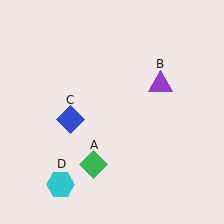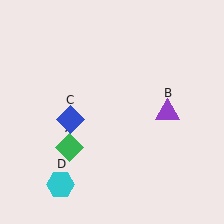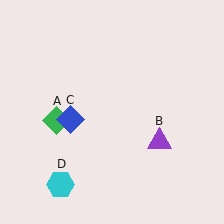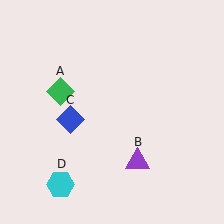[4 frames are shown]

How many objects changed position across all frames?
2 objects changed position: green diamond (object A), purple triangle (object B).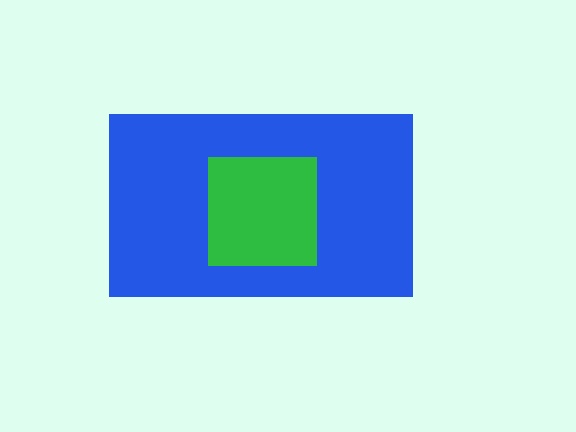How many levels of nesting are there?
2.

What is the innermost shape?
The green square.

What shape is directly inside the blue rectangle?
The green square.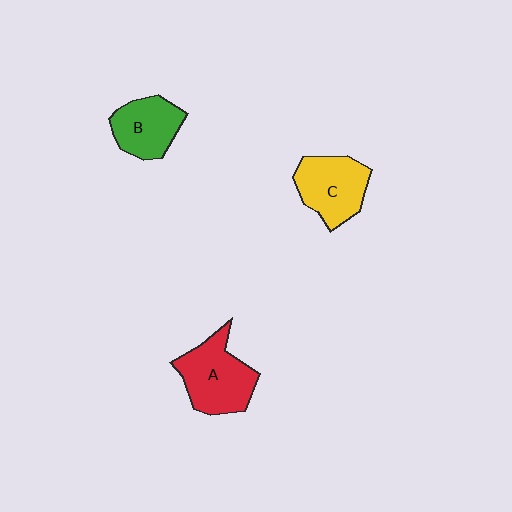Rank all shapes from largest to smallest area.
From largest to smallest: A (red), C (yellow), B (green).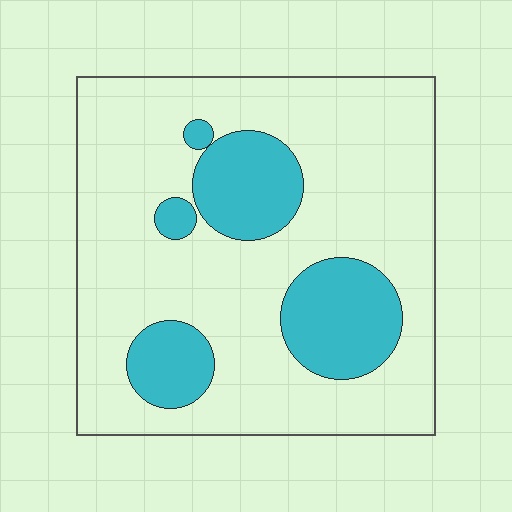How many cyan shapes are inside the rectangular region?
5.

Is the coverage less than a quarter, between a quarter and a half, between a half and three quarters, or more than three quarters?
Less than a quarter.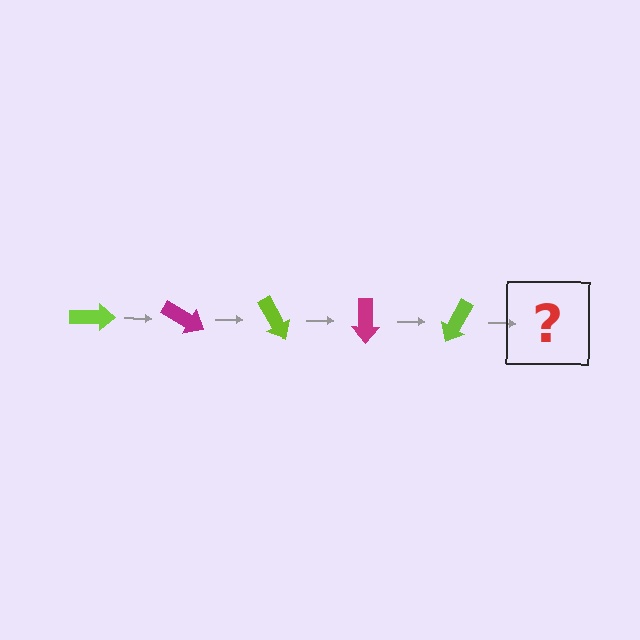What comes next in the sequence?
The next element should be a magenta arrow, rotated 150 degrees from the start.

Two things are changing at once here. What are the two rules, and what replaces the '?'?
The two rules are that it rotates 30 degrees each step and the color cycles through lime and magenta. The '?' should be a magenta arrow, rotated 150 degrees from the start.